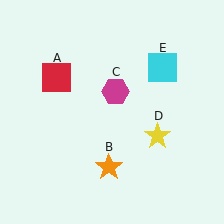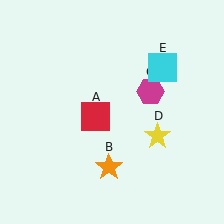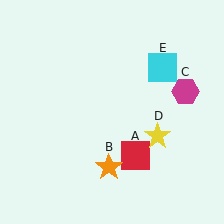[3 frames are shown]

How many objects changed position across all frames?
2 objects changed position: red square (object A), magenta hexagon (object C).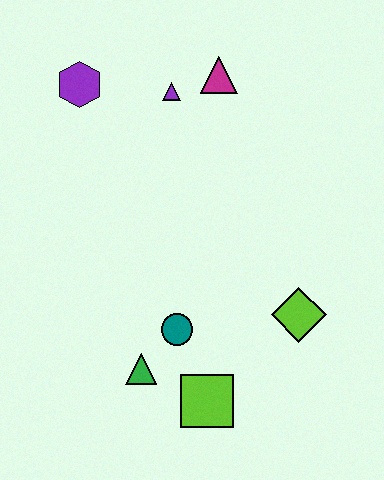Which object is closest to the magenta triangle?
The purple triangle is closest to the magenta triangle.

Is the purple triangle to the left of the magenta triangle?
Yes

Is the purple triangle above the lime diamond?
Yes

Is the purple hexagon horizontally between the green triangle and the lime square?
No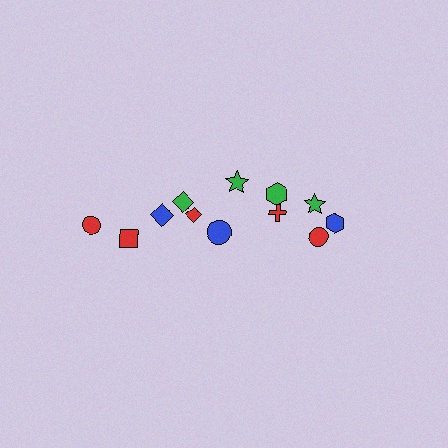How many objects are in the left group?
There are 5 objects.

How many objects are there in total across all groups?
There are 12 objects.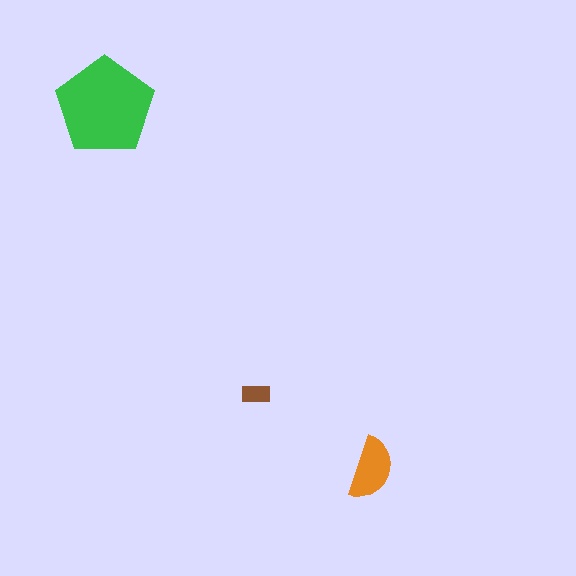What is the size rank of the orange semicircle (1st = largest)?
2nd.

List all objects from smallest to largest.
The brown rectangle, the orange semicircle, the green pentagon.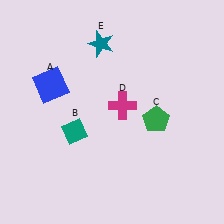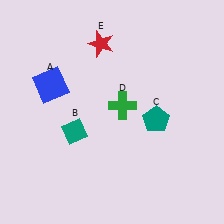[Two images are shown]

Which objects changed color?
C changed from green to teal. D changed from magenta to green. E changed from teal to red.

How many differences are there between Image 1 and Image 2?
There are 3 differences between the two images.